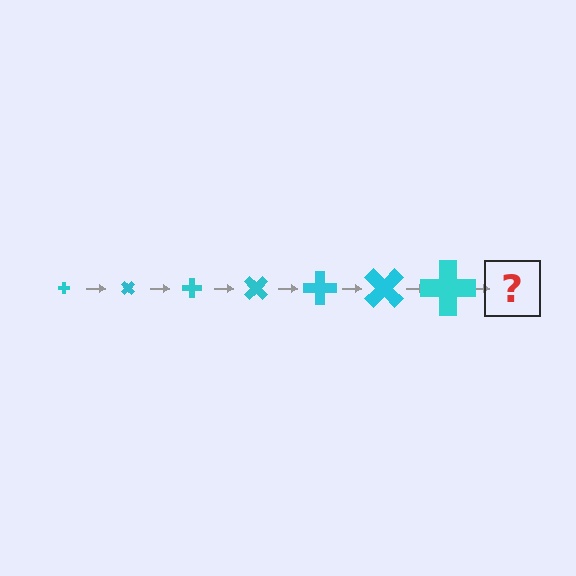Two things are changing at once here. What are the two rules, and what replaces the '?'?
The two rules are that the cross grows larger each step and it rotates 45 degrees each step. The '?' should be a cross, larger than the previous one and rotated 315 degrees from the start.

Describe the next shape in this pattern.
It should be a cross, larger than the previous one and rotated 315 degrees from the start.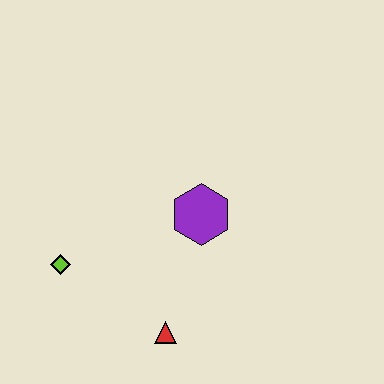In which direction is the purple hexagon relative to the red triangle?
The purple hexagon is above the red triangle.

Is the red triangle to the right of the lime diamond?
Yes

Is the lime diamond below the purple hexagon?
Yes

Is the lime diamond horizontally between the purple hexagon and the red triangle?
No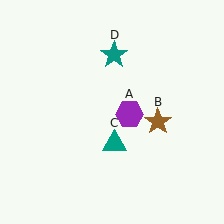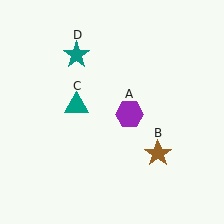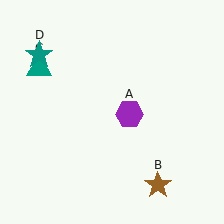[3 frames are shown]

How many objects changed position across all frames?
3 objects changed position: brown star (object B), teal triangle (object C), teal star (object D).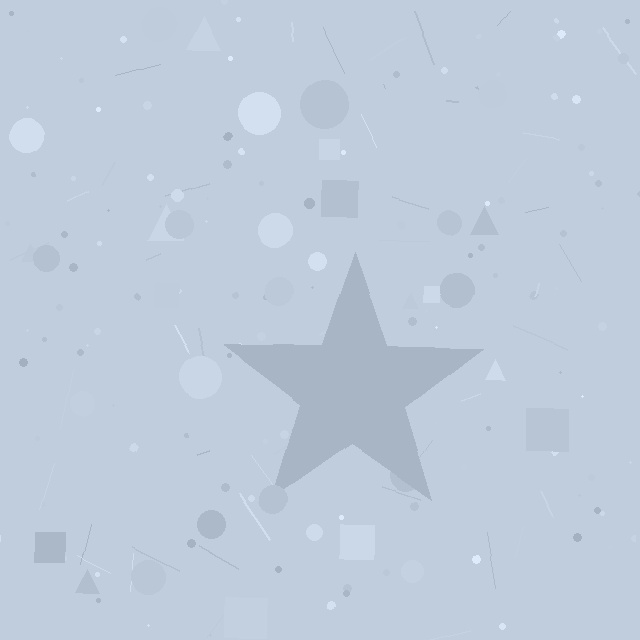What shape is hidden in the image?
A star is hidden in the image.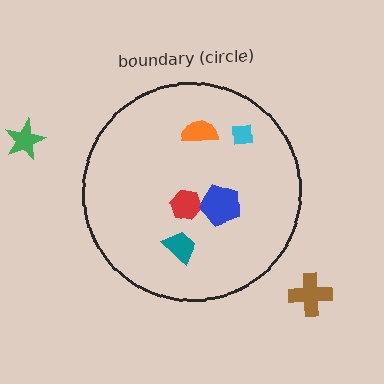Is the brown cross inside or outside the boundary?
Outside.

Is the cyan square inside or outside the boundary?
Inside.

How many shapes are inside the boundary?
5 inside, 2 outside.